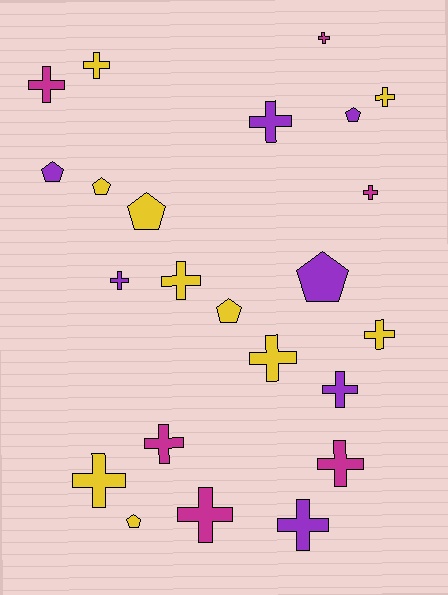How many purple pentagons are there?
There are 3 purple pentagons.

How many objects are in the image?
There are 23 objects.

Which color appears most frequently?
Yellow, with 10 objects.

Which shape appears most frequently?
Cross, with 16 objects.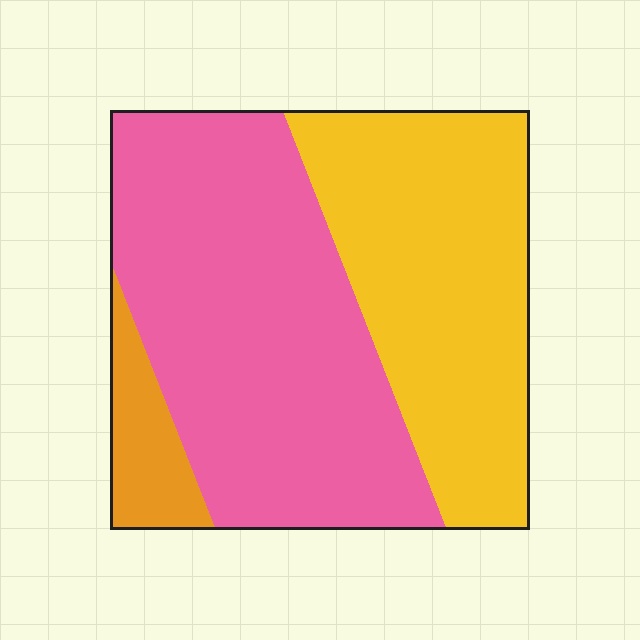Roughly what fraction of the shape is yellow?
Yellow takes up about two fifths (2/5) of the shape.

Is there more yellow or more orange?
Yellow.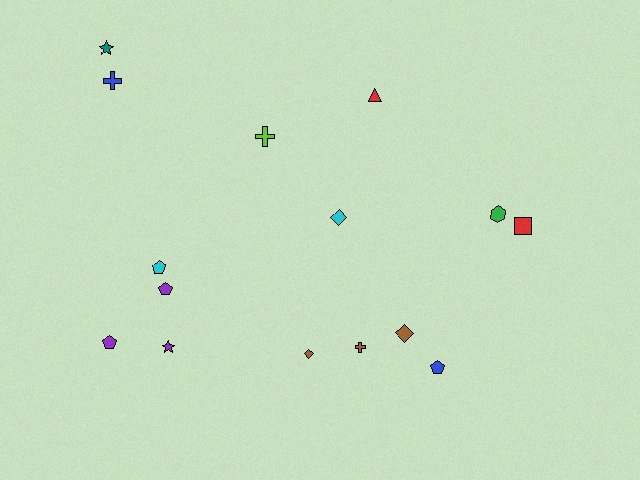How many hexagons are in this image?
There is 1 hexagon.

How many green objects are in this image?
There is 1 green object.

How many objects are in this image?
There are 15 objects.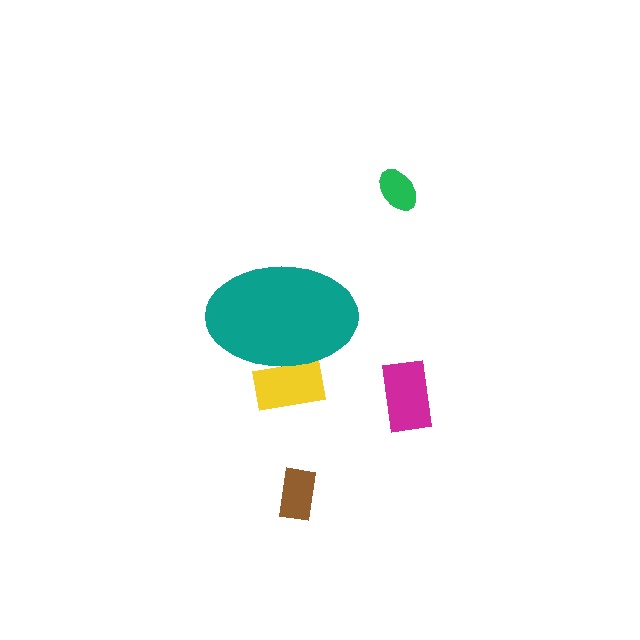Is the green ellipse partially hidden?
No, the green ellipse is fully visible.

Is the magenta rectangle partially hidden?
No, the magenta rectangle is fully visible.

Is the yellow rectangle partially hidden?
Yes, the yellow rectangle is partially hidden behind the teal ellipse.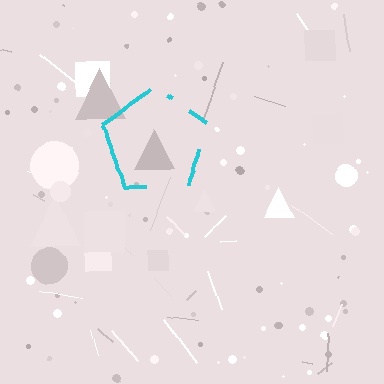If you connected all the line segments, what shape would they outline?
They would outline a pentagon.